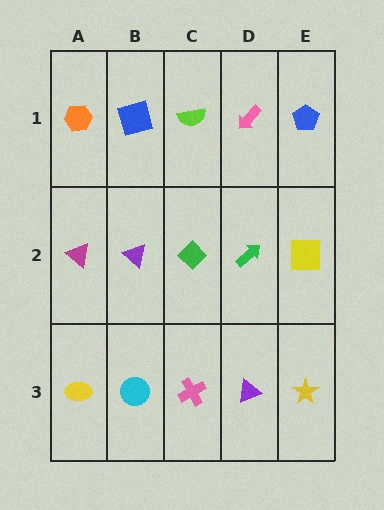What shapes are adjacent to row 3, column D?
A green arrow (row 2, column D), a pink cross (row 3, column C), a yellow star (row 3, column E).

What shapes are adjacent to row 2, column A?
An orange hexagon (row 1, column A), a yellow ellipse (row 3, column A), a purple triangle (row 2, column B).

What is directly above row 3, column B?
A purple triangle.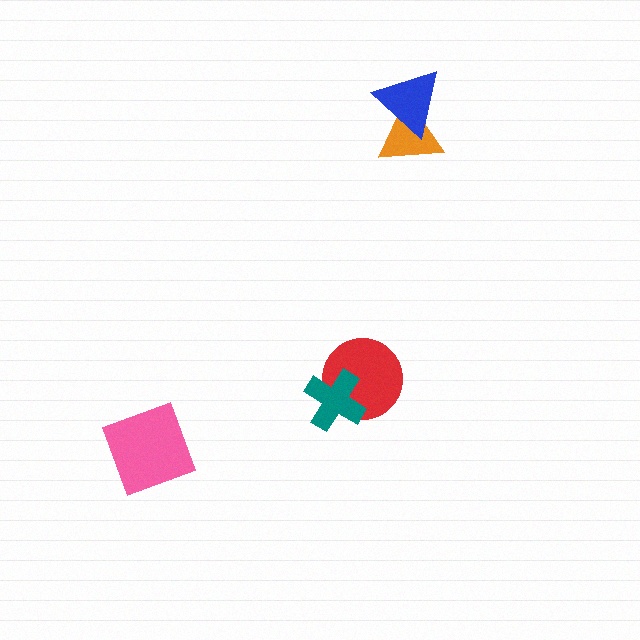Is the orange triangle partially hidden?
Yes, it is partially covered by another shape.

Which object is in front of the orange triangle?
The blue triangle is in front of the orange triangle.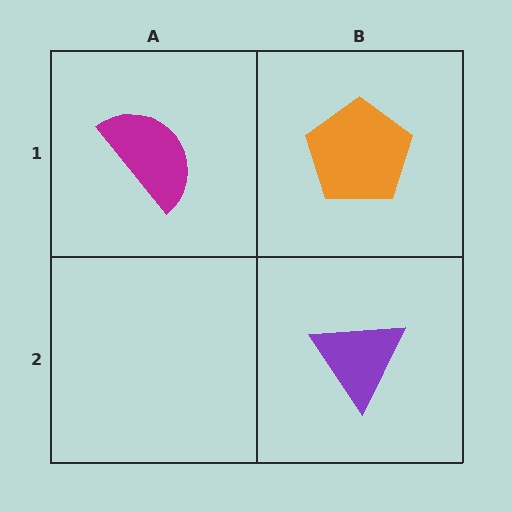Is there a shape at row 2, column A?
No, that cell is empty.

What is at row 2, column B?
A purple triangle.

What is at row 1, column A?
A magenta semicircle.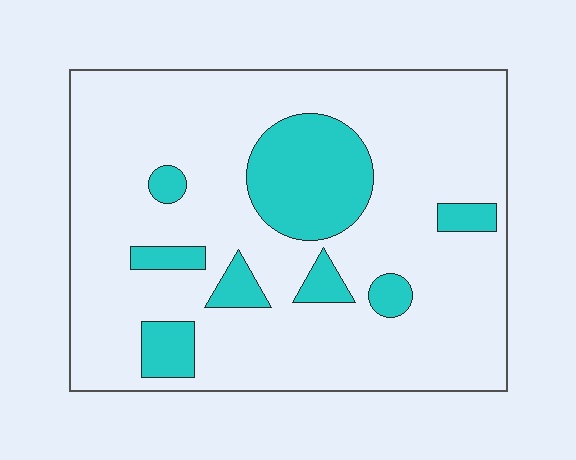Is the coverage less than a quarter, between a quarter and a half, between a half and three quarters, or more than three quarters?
Less than a quarter.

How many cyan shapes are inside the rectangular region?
8.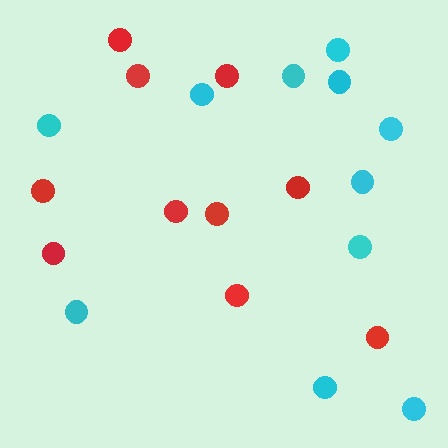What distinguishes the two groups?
There are 2 groups: one group of red circles (10) and one group of cyan circles (11).